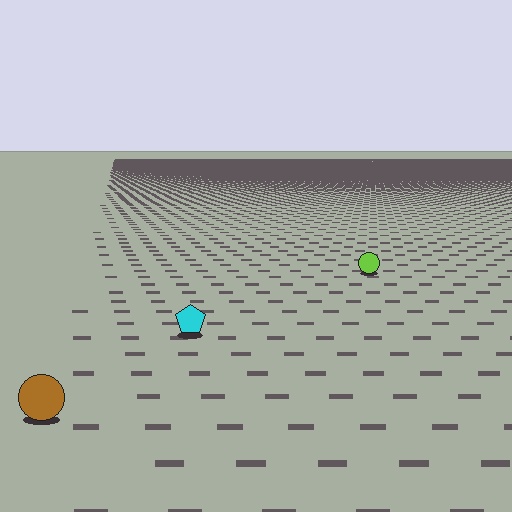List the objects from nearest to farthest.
From nearest to farthest: the brown circle, the cyan pentagon, the lime circle.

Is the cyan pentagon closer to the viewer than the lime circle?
Yes. The cyan pentagon is closer — you can tell from the texture gradient: the ground texture is coarser near it.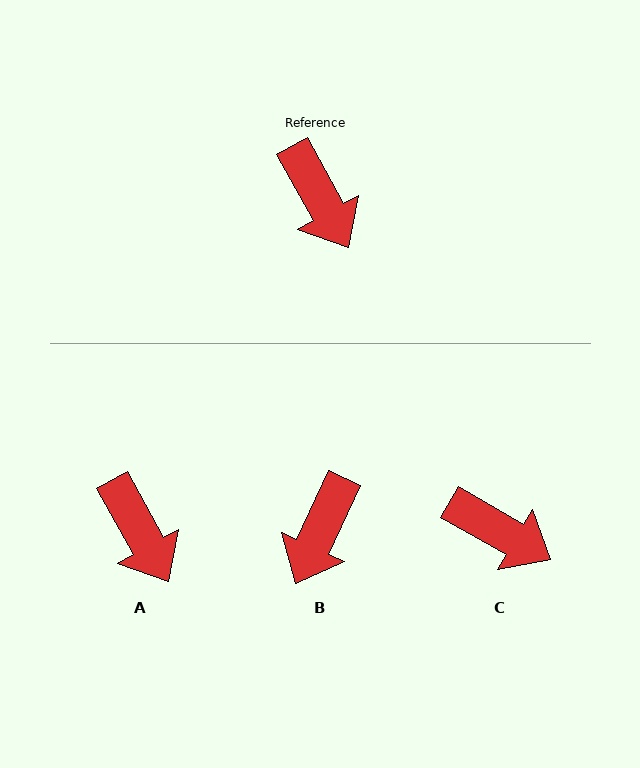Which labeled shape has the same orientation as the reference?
A.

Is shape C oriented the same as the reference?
No, it is off by about 31 degrees.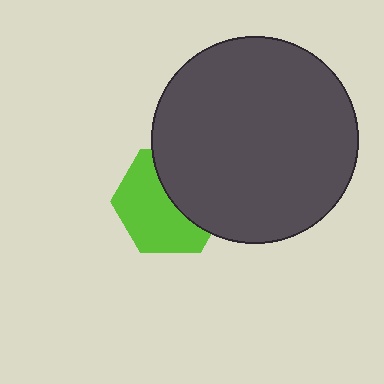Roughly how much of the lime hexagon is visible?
About half of it is visible (roughly 57%).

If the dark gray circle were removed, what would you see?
You would see the complete lime hexagon.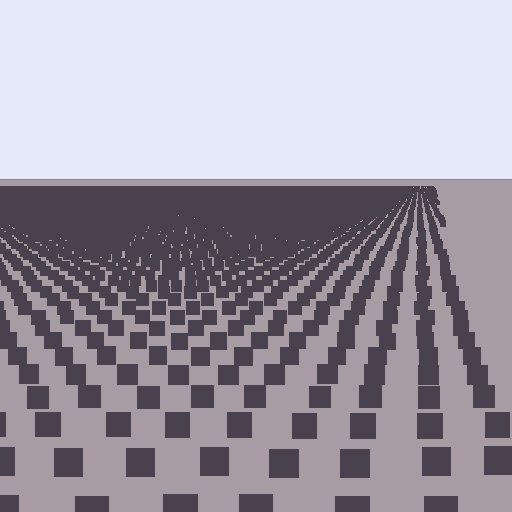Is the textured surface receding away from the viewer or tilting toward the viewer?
The surface is receding away from the viewer. Texture elements get smaller and denser toward the top.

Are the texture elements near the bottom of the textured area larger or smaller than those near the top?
Larger. Near the bottom, elements are closer to the viewer and appear at a bigger on-screen size.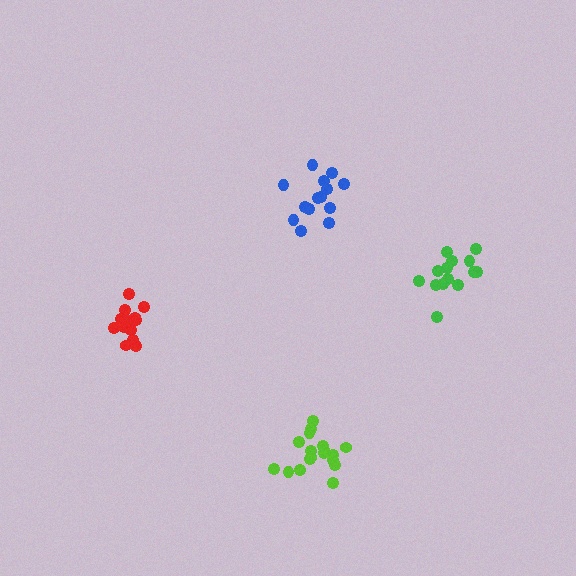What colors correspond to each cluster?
The clusters are colored: blue, green, lime, red.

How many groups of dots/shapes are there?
There are 4 groups.